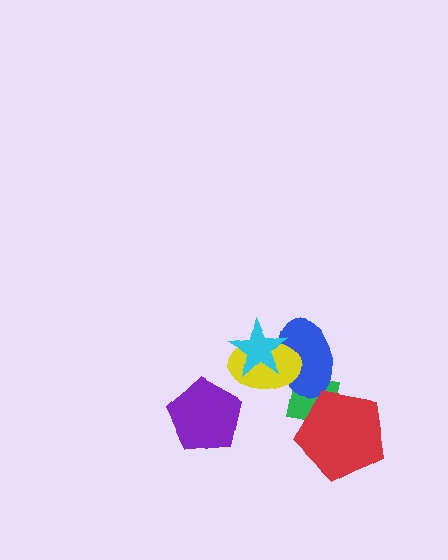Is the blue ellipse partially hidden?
Yes, it is partially covered by another shape.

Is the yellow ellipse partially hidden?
Yes, it is partially covered by another shape.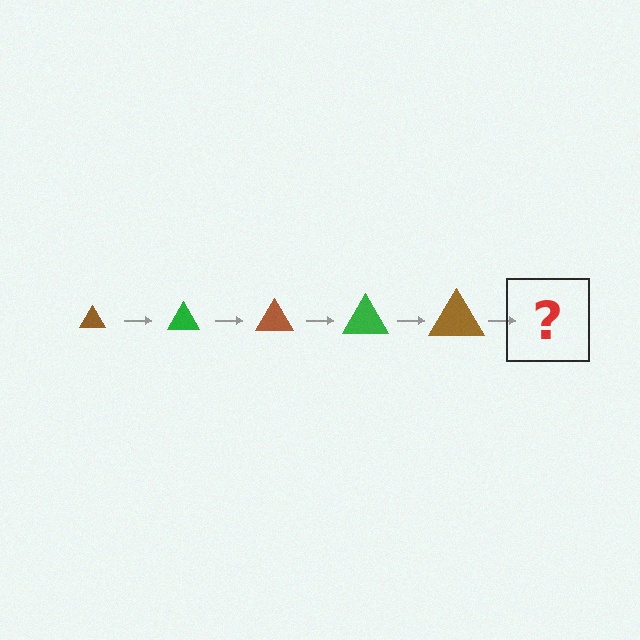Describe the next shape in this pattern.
It should be a green triangle, larger than the previous one.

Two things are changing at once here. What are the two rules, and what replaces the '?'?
The two rules are that the triangle grows larger each step and the color cycles through brown and green. The '?' should be a green triangle, larger than the previous one.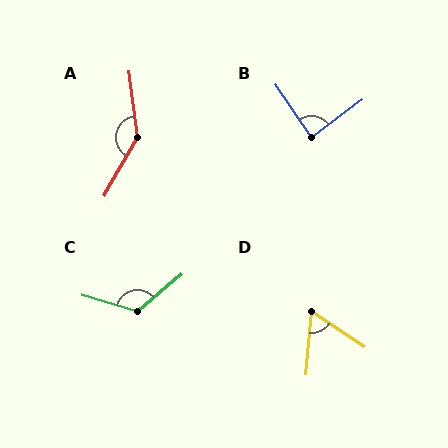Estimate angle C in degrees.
Approximately 123 degrees.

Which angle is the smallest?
D, at approximately 62 degrees.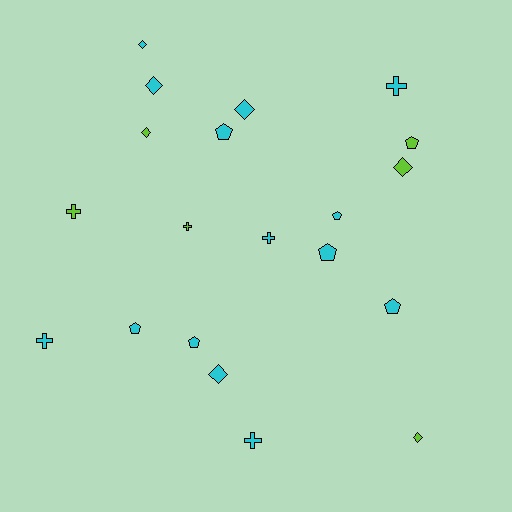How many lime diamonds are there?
There are 3 lime diamonds.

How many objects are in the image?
There are 20 objects.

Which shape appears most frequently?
Diamond, with 7 objects.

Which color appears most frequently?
Cyan, with 14 objects.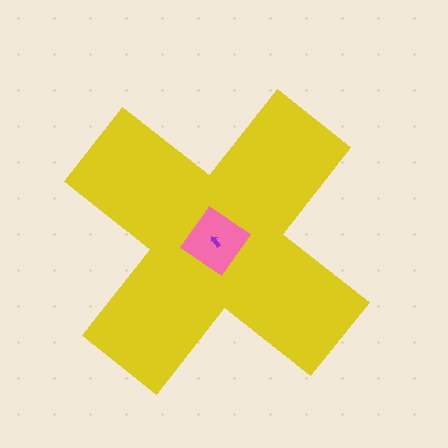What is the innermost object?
The purple arrow.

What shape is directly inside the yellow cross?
The pink diamond.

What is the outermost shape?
The yellow cross.